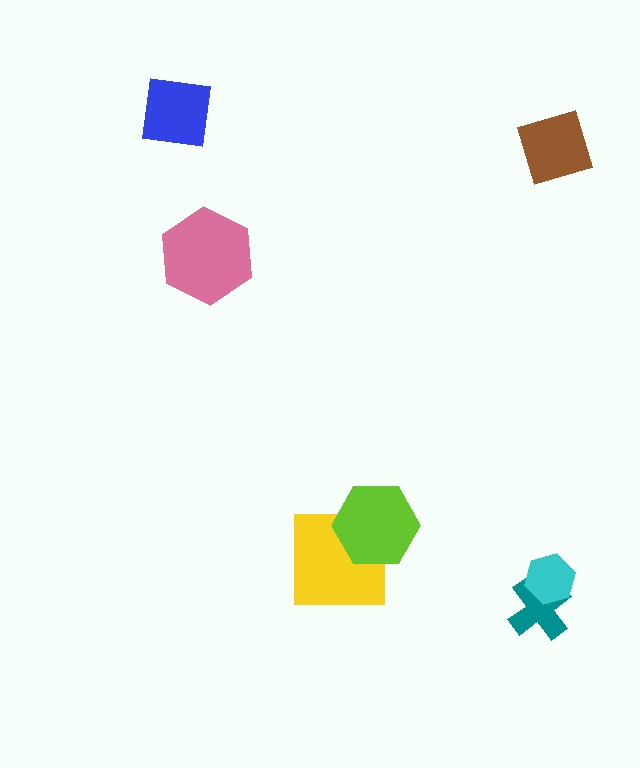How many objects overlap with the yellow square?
1 object overlaps with the yellow square.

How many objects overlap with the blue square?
0 objects overlap with the blue square.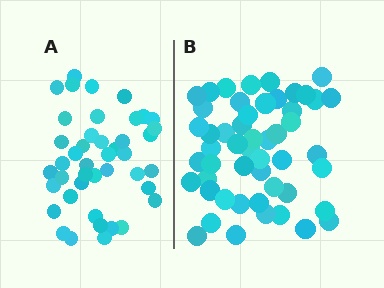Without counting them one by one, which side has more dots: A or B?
Region B (the right region) has more dots.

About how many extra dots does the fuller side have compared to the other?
Region B has roughly 8 or so more dots than region A.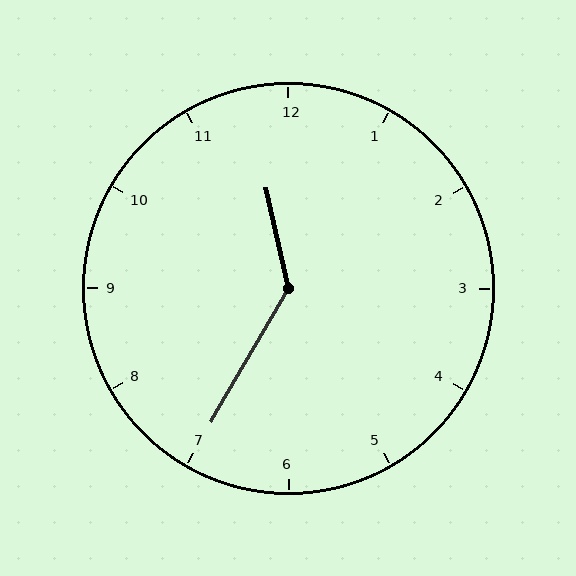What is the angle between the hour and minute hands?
Approximately 138 degrees.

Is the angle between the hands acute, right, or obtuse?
It is obtuse.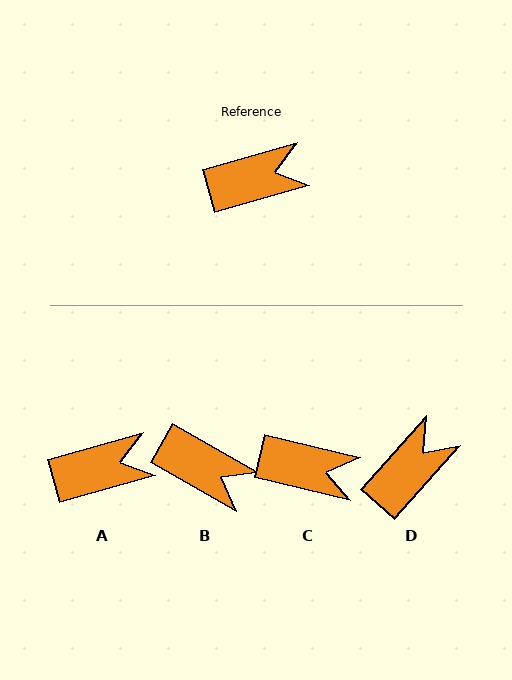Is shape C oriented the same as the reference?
No, it is off by about 29 degrees.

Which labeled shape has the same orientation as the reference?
A.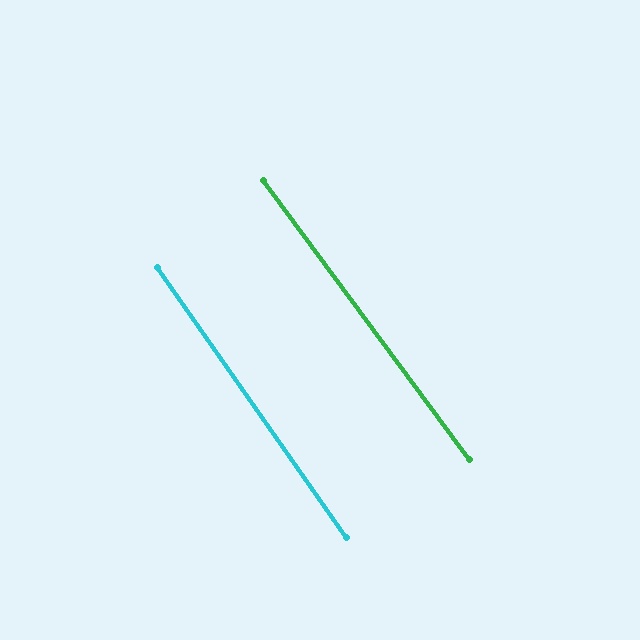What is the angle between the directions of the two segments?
Approximately 2 degrees.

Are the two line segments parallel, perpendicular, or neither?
Parallel — their directions differ by only 1.6°.